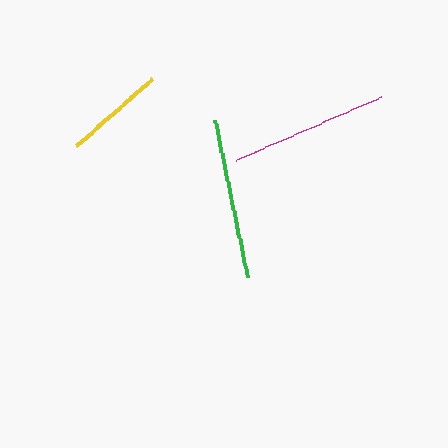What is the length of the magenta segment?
The magenta segment is approximately 158 pixels long.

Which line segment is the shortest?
The yellow line is the shortest at approximately 101 pixels.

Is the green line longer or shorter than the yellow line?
The green line is longer than the yellow line.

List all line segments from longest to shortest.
From longest to shortest: green, magenta, yellow.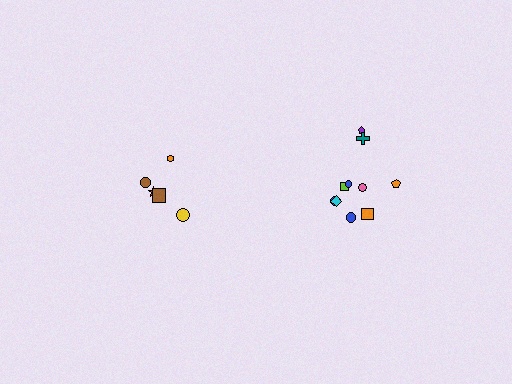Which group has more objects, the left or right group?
The right group.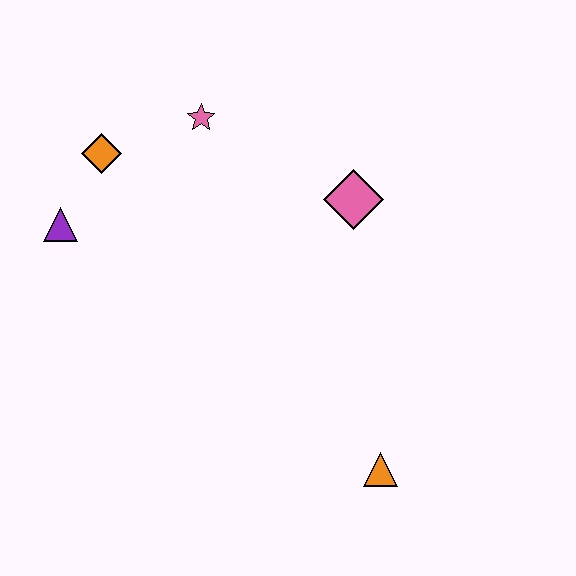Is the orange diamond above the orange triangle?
Yes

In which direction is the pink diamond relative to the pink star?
The pink diamond is to the right of the pink star.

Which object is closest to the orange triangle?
The pink diamond is closest to the orange triangle.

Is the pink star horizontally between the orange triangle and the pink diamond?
No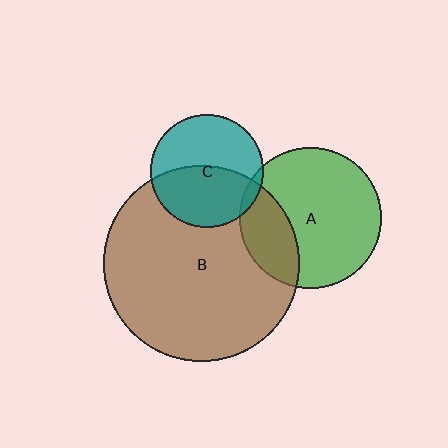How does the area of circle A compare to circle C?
Approximately 1.6 times.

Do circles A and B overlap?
Yes.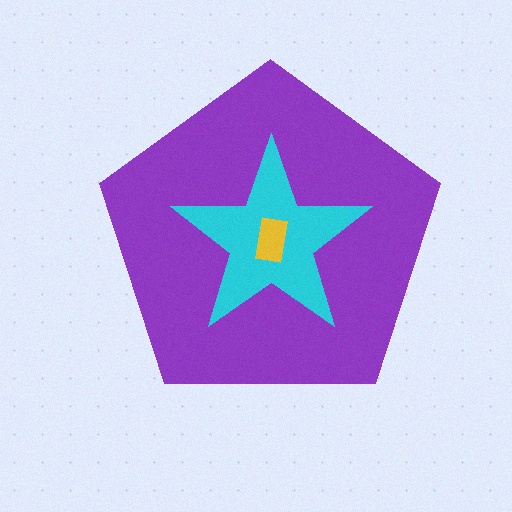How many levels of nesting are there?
3.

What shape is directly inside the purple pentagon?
The cyan star.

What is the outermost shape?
The purple pentagon.